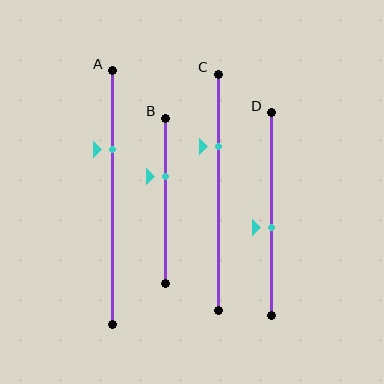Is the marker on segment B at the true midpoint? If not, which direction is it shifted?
No, the marker on segment B is shifted upward by about 15% of the segment length.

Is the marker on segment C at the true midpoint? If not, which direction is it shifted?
No, the marker on segment C is shifted upward by about 19% of the segment length.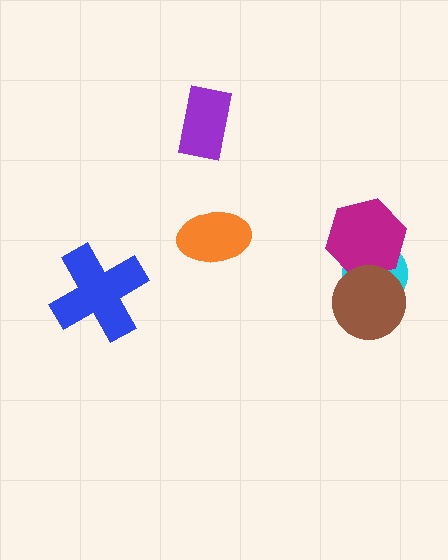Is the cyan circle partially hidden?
Yes, it is partially covered by another shape.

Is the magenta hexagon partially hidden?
Yes, it is partially covered by another shape.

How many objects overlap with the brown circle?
2 objects overlap with the brown circle.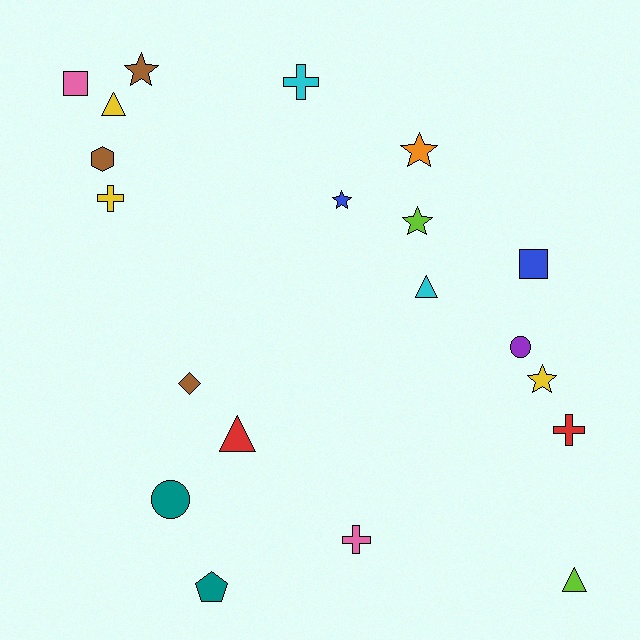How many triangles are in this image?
There are 4 triangles.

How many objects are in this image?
There are 20 objects.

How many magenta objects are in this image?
There are no magenta objects.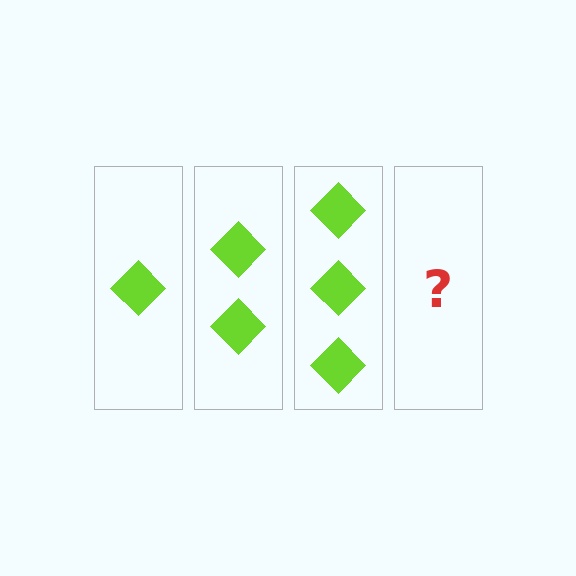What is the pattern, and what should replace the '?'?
The pattern is that each step adds one more diamond. The '?' should be 4 diamonds.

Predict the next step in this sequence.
The next step is 4 diamonds.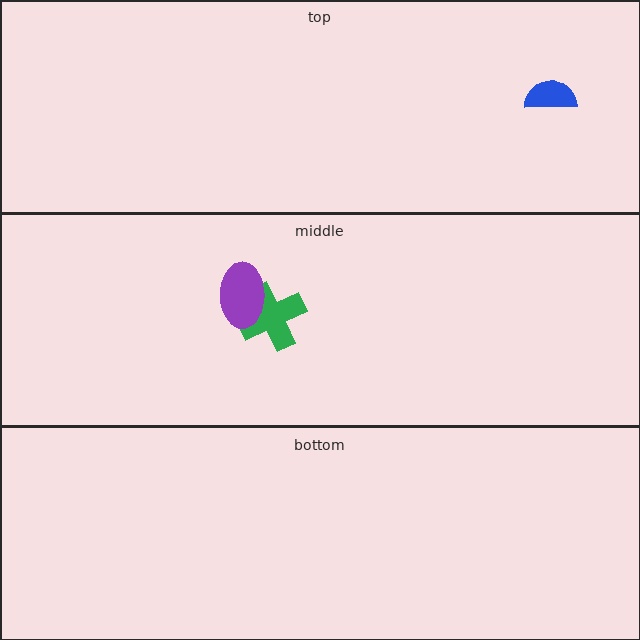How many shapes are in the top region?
1.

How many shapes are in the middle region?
2.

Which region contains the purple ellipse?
The middle region.